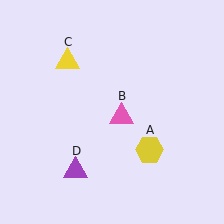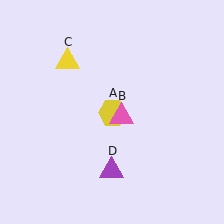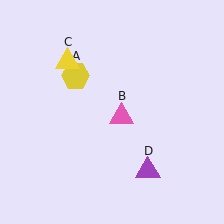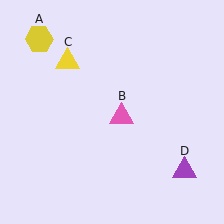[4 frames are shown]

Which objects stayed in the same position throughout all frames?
Pink triangle (object B) and yellow triangle (object C) remained stationary.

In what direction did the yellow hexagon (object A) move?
The yellow hexagon (object A) moved up and to the left.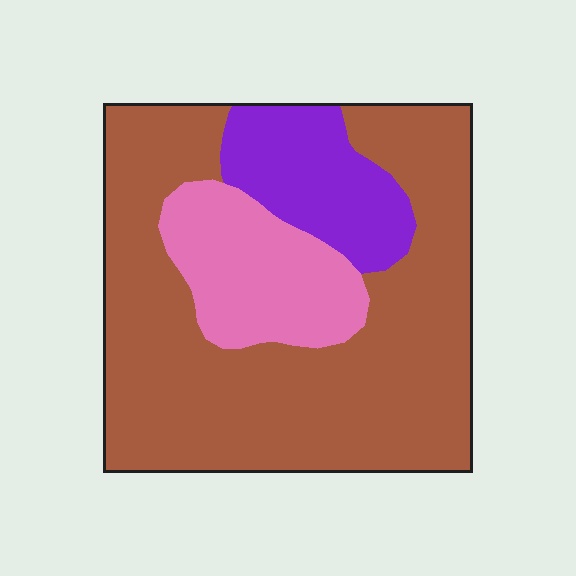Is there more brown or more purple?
Brown.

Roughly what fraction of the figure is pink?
Pink covers 18% of the figure.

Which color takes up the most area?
Brown, at roughly 65%.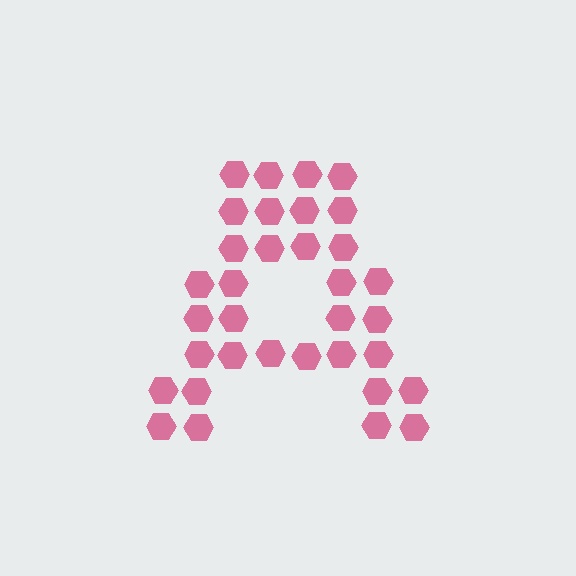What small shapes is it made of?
It is made of small hexagons.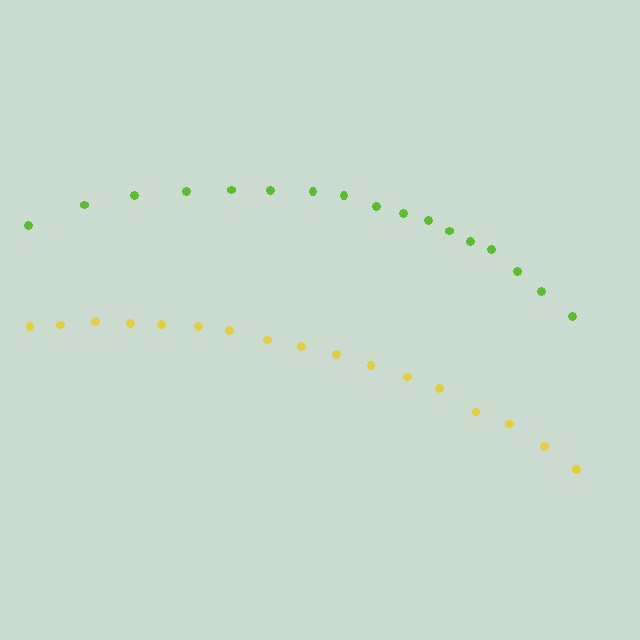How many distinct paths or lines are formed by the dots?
There are 2 distinct paths.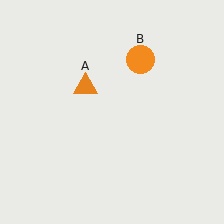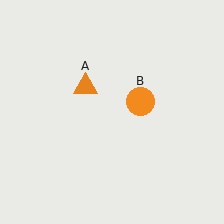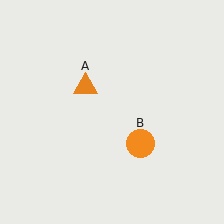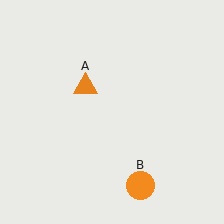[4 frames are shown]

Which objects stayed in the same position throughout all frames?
Orange triangle (object A) remained stationary.